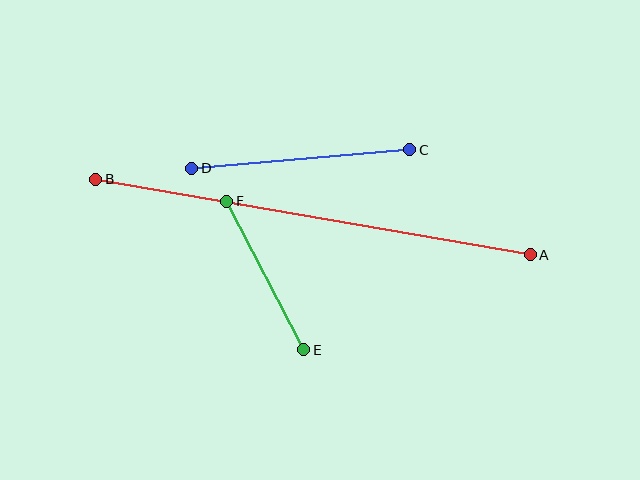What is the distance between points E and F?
The distance is approximately 167 pixels.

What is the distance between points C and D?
The distance is approximately 219 pixels.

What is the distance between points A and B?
The distance is approximately 441 pixels.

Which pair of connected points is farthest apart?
Points A and B are farthest apart.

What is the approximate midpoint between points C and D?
The midpoint is at approximately (301, 159) pixels.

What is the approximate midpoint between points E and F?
The midpoint is at approximately (265, 276) pixels.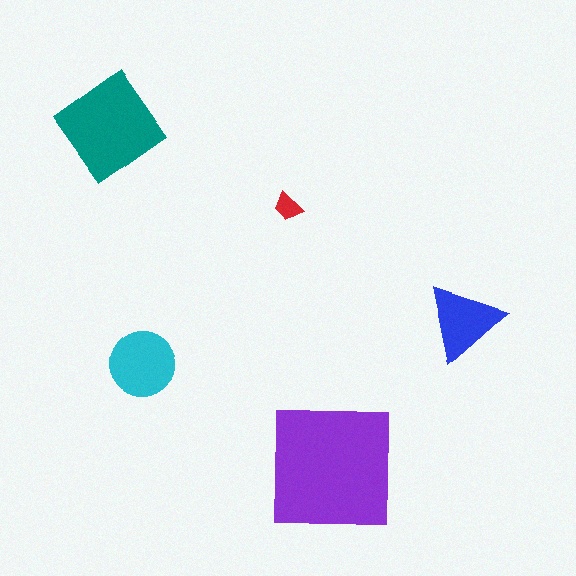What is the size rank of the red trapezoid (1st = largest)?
5th.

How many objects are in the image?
There are 5 objects in the image.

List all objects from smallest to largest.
The red trapezoid, the blue triangle, the cyan circle, the teal diamond, the purple square.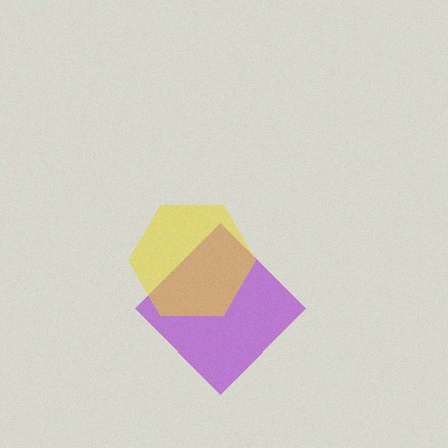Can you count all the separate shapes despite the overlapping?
Yes, there are 2 separate shapes.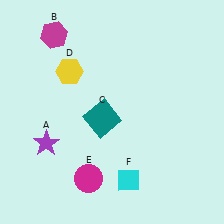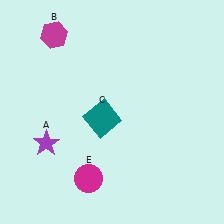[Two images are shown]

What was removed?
The yellow hexagon (D), the cyan diamond (F) were removed in Image 2.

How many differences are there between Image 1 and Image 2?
There are 2 differences between the two images.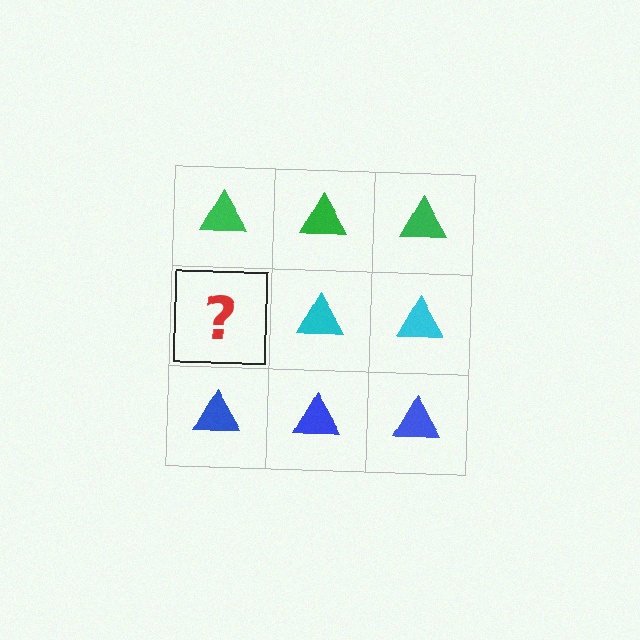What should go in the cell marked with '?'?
The missing cell should contain a cyan triangle.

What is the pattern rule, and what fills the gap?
The rule is that each row has a consistent color. The gap should be filled with a cyan triangle.